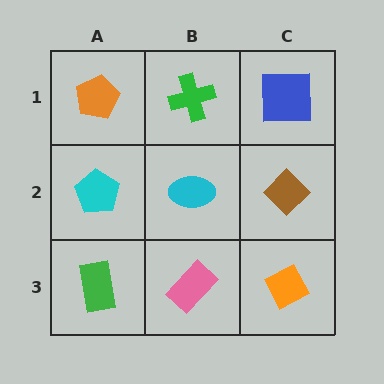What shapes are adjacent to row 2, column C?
A blue square (row 1, column C), an orange diamond (row 3, column C), a cyan ellipse (row 2, column B).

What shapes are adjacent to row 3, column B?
A cyan ellipse (row 2, column B), a green rectangle (row 3, column A), an orange diamond (row 3, column C).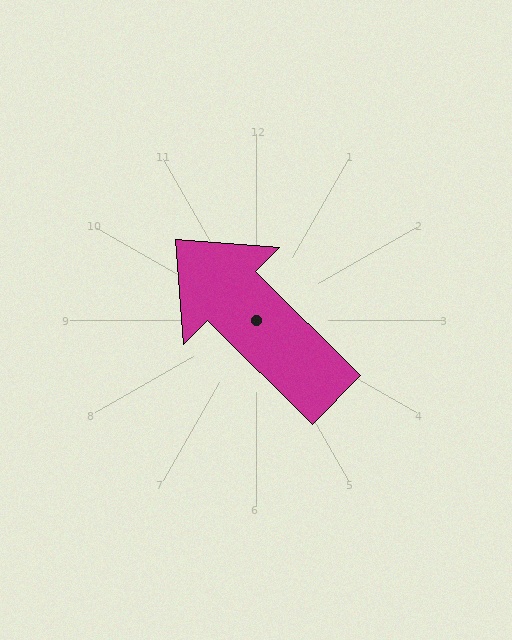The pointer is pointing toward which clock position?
Roughly 10 o'clock.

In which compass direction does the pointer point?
Northwest.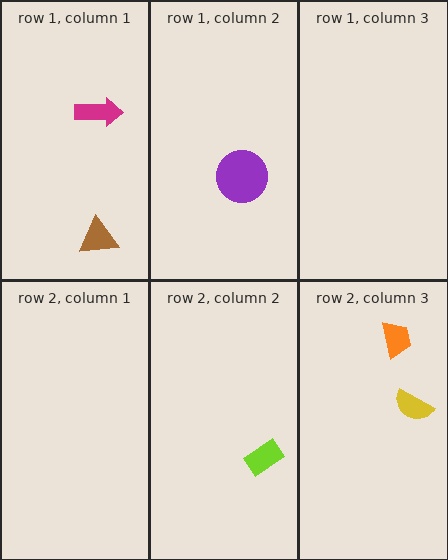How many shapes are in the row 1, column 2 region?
1.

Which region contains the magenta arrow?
The row 1, column 1 region.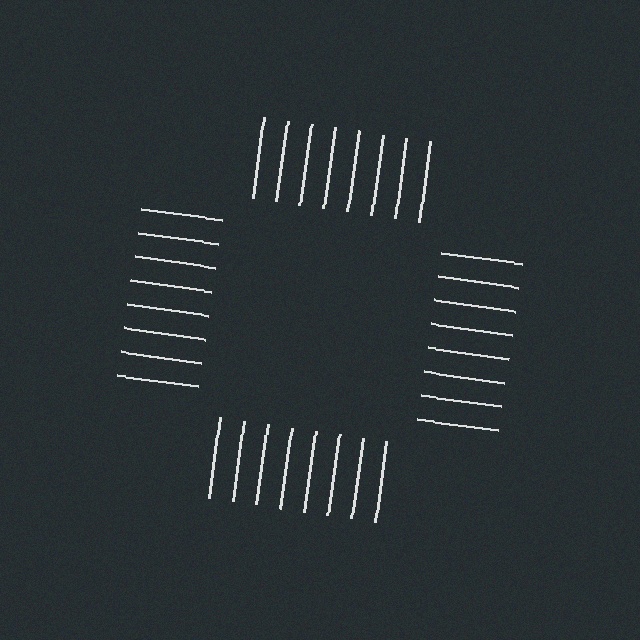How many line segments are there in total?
32 — 8 along each of the 4 edges.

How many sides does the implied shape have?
4 sides — the line-ends trace a square.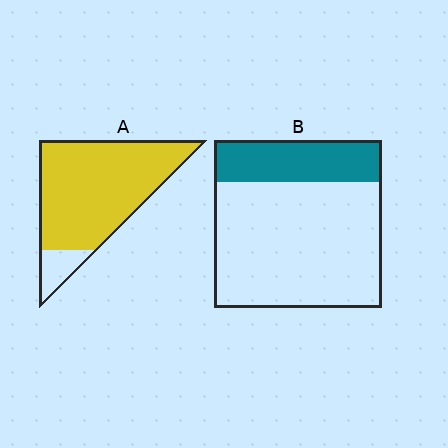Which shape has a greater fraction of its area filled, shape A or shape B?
Shape A.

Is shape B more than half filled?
No.